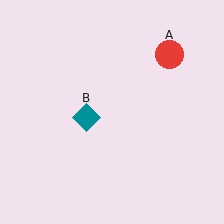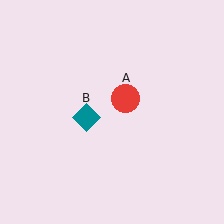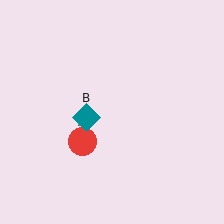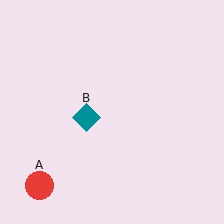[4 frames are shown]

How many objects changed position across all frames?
1 object changed position: red circle (object A).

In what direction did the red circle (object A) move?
The red circle (object A) moved down and to the left.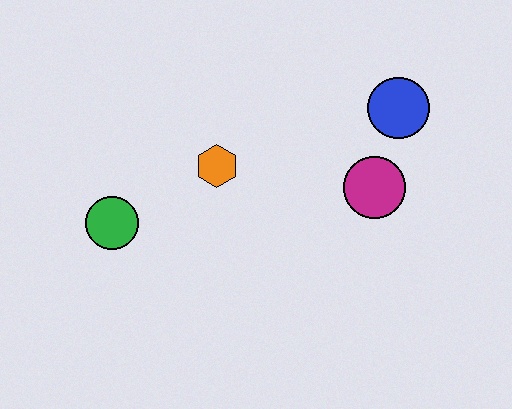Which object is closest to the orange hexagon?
The green circle is closest to the orange hexagon.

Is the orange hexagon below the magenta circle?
No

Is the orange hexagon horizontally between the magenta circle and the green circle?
Yes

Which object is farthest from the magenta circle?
The green circle is farthest from the magenta circle.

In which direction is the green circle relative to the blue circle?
The green circle is to the left of the blue circle.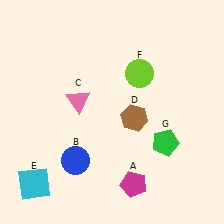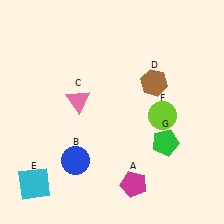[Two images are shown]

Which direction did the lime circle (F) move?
The lime circle (F) moved down.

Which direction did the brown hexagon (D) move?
The brown hexagon (D) moved up.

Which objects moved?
The objects that moved are: the brown hexagon (D), the lime circle (F).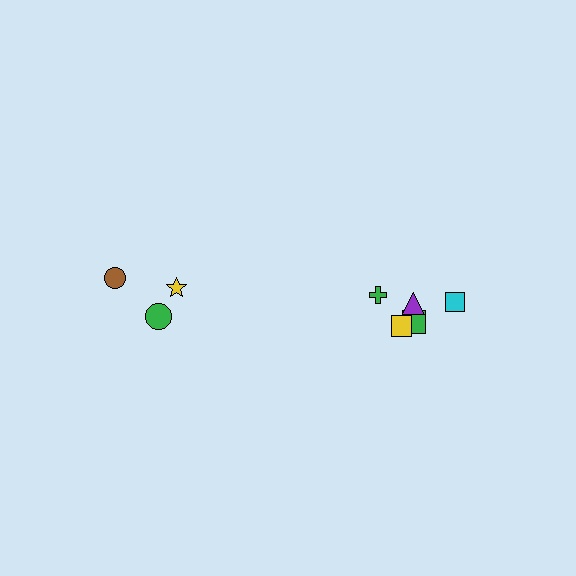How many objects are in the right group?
There are 5 objects.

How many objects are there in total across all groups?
There are 8 objects.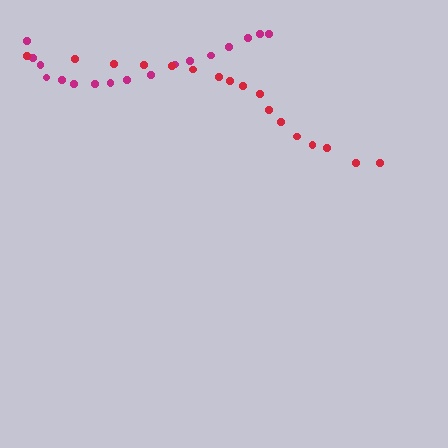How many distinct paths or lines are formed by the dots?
There are 2 distinct paths.